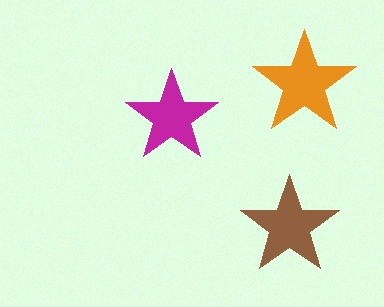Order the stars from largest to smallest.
the orange one, the brown one, the magenta one.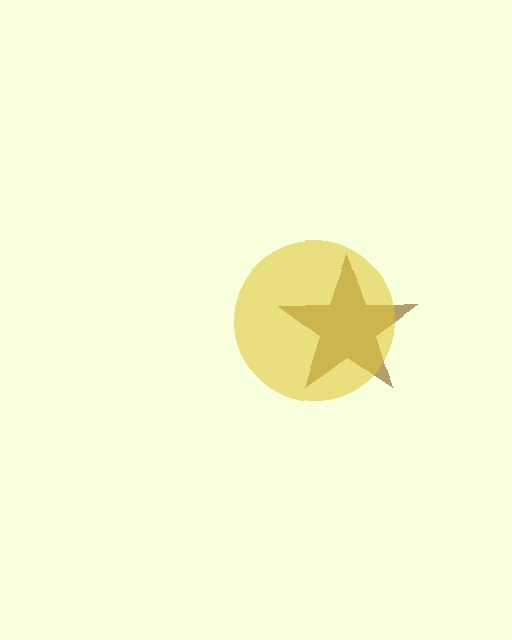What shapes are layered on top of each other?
The layered shapes are: a brown star, a yellow circle.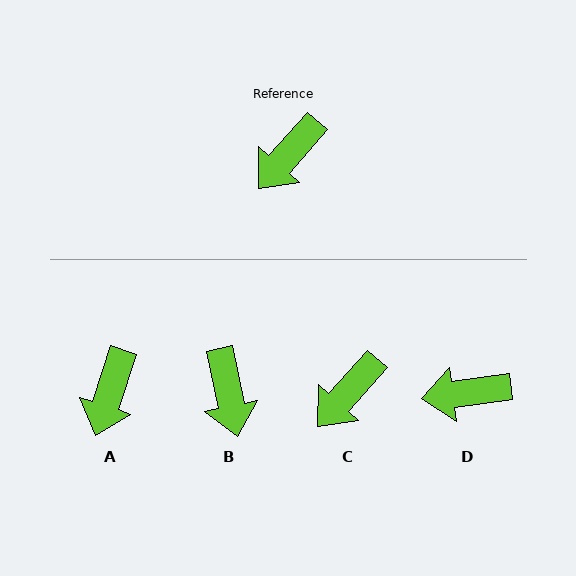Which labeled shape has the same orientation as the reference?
C.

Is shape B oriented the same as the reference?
No, it is off by about 53 degrees.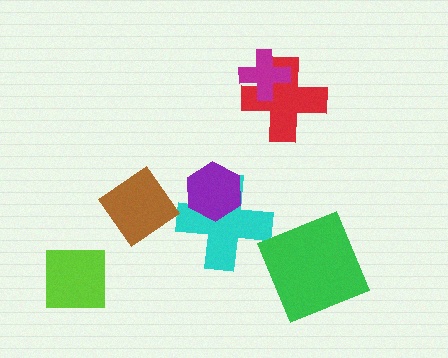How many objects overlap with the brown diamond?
0 objects overlap with the brown diamond.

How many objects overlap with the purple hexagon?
1 object overlaps with the purple hexagon.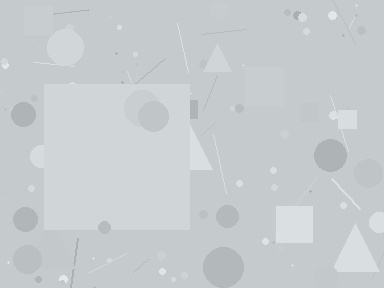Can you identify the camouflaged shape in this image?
The camouflaged shape is a square.